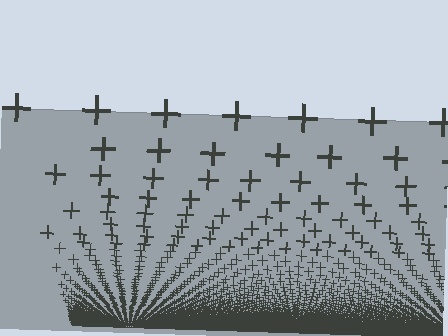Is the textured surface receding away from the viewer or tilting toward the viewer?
The surface appears to tilt toward the viewer. Texture elements get larger and sparser toward the top.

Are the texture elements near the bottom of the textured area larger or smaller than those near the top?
Smaller. The gradient is inverted — elements near the bottom are smaller and denser.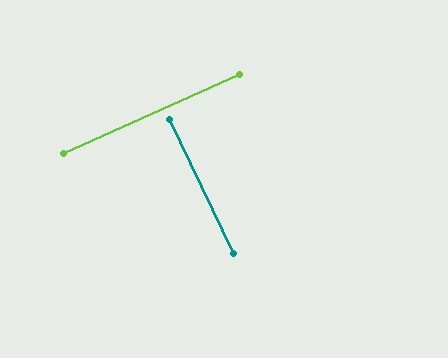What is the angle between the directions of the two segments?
Approximately 89 degrees.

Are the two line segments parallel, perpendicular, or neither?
Perpendicular — they meet at approximately 89°.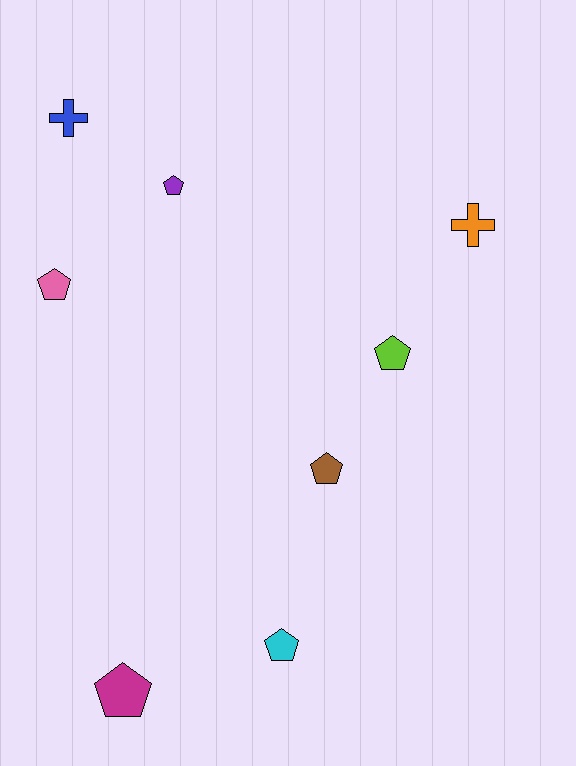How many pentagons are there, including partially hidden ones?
There are 6 pentagons.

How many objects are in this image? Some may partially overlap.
There are 8 objects.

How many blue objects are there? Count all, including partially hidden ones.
There is 1 blue object.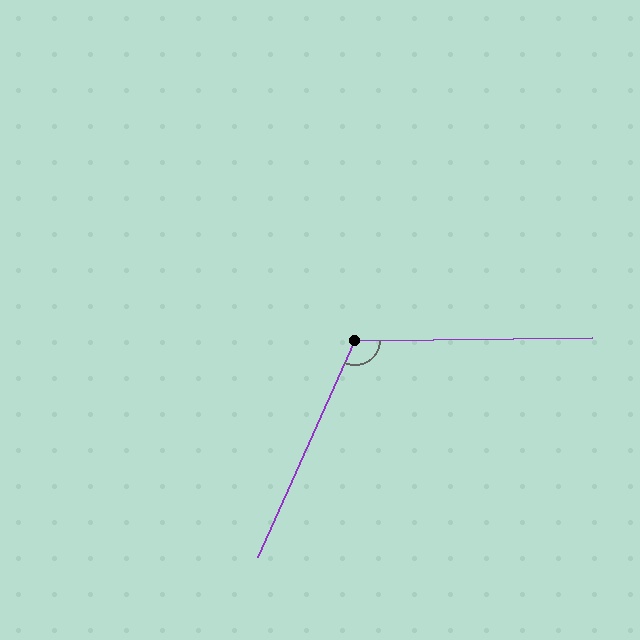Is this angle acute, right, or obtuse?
It is obtuse.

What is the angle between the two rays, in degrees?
Approximately 115 degrees.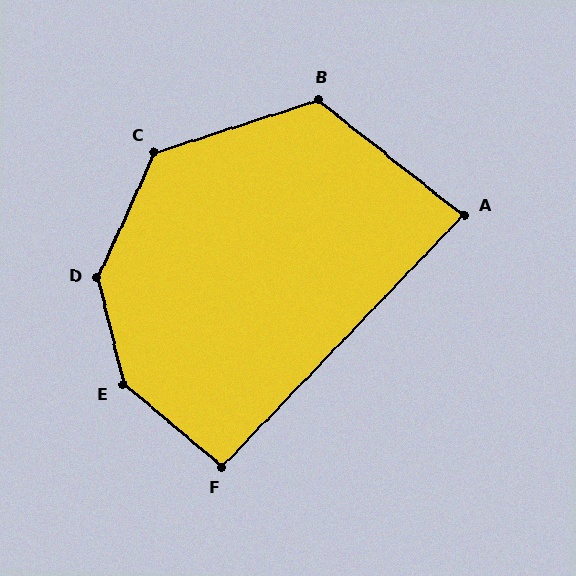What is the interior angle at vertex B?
Approximately 124 degrees (obtuse).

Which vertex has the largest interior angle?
E, at approximately 143 degrees.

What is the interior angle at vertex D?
Approximately 142 degrees (obtuse).